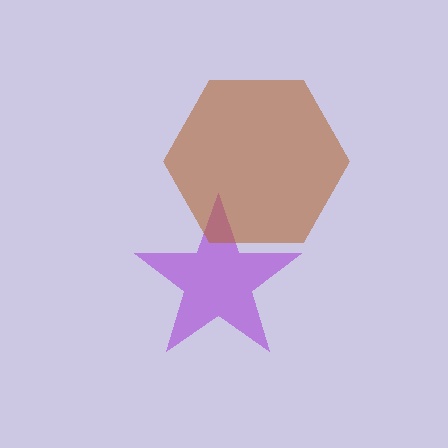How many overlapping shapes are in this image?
There are 2 overlapping shapes in the image.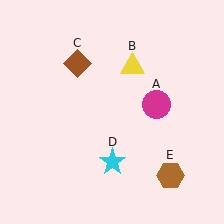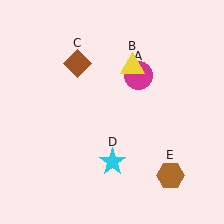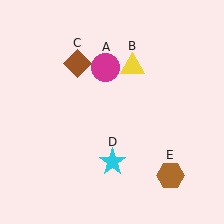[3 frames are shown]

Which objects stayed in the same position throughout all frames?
Yellow triangle (object B) and brown diamond (object C) and cyan star (object D) and brown hexagon (object E) remained stationary.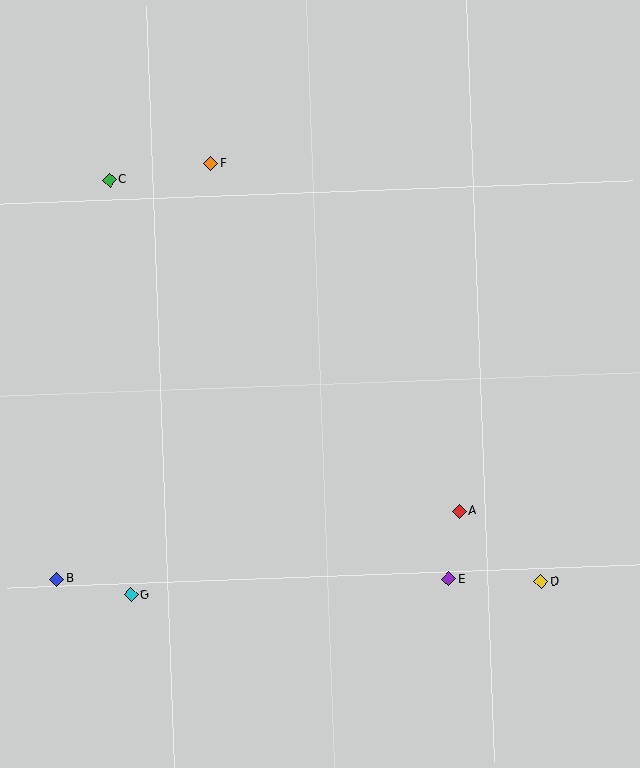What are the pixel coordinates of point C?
Point C is at (110, 180).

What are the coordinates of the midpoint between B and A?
The midpoint between B and A is at (258, 545).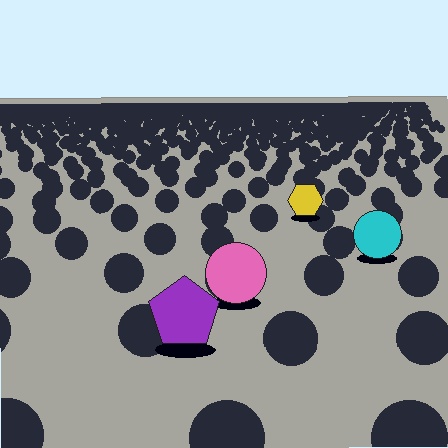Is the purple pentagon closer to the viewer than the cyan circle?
Yes. The purple pentagon is closer — you can tell from the texture gradient: the ground texture is coarser near it.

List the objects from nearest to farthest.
From nearest to farthest: the purple pentagon, the pink circle, the cyan circle, the yellow hexagon.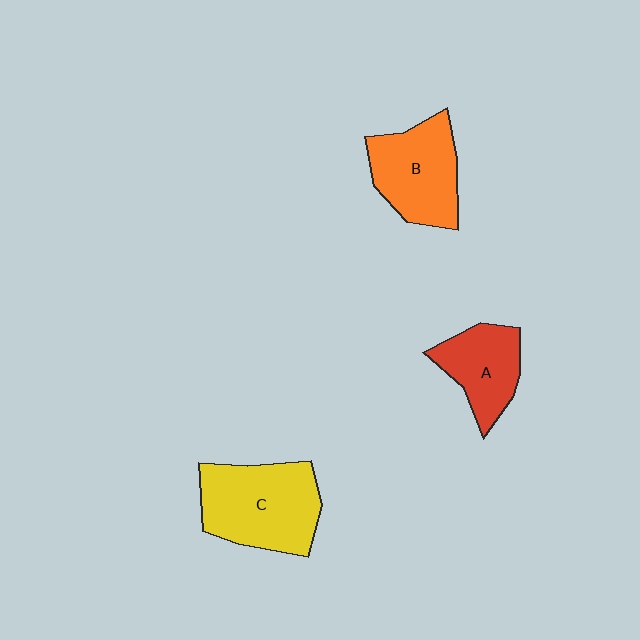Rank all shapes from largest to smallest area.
From largest to smallest: C (yellow), B (orange), A (red).